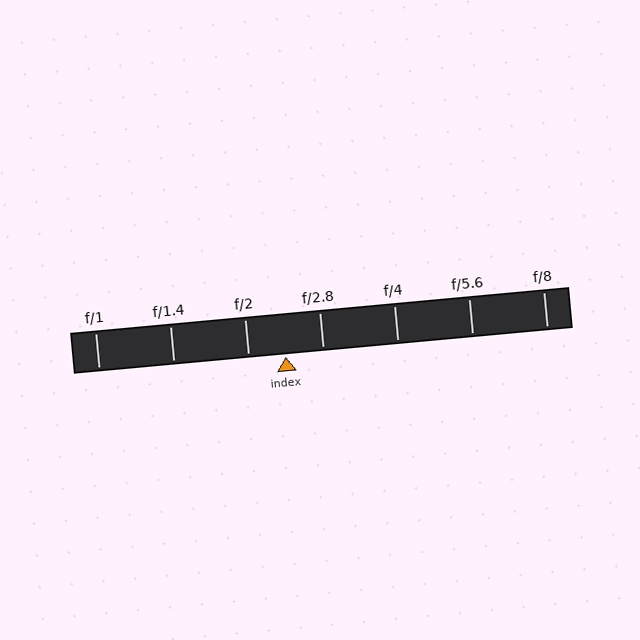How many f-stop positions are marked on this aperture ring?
There are 7 f-stop positions marked.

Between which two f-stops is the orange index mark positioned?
The index mark is between f/2 and f/2.8.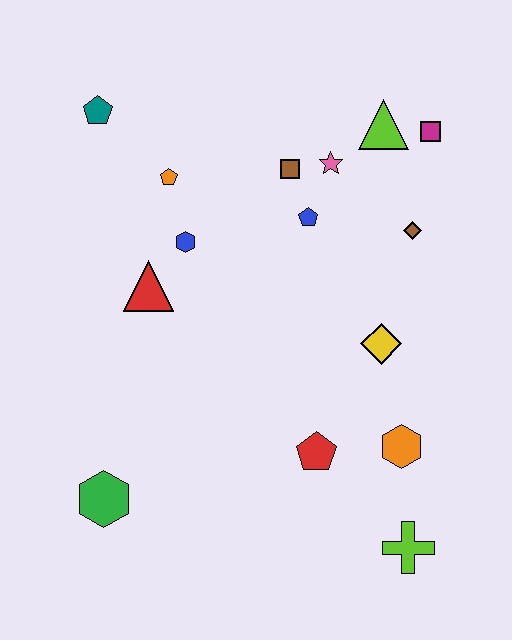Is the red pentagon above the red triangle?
No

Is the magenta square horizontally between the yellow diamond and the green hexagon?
No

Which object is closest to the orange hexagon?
The red pentagon is closest to the orange hexagon.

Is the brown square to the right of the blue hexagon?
Yes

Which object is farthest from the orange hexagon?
The teal pentagon is farthest from the orange hexagon.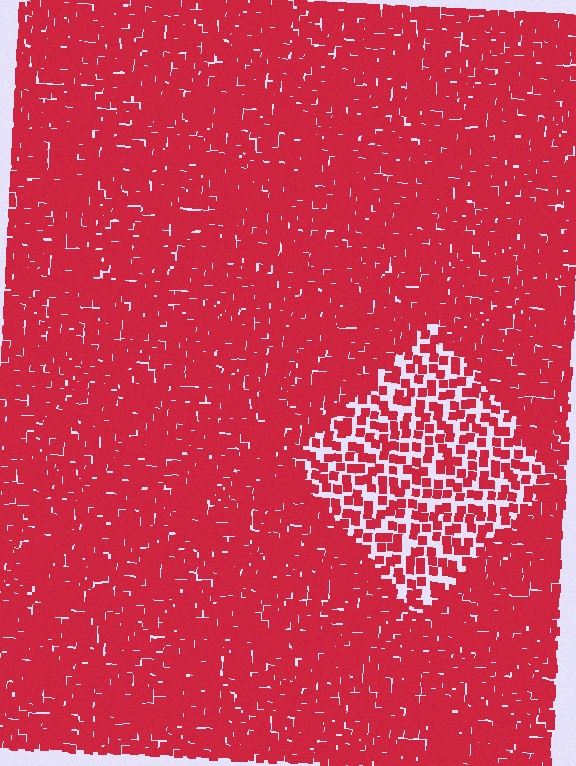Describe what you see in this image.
The image contains small red elements arranged at two different densities. A diamond-shaped region is visible where the elements are less densely packed than the surrounding area.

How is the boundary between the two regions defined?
The boundary is defined by a change in element density (approximately 2.3x ratio). All elements are the same color, size, and shape.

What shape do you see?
I see a diamond.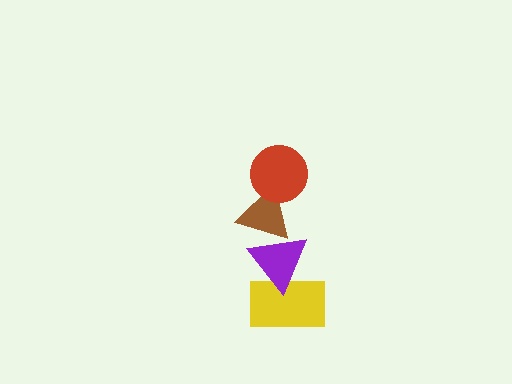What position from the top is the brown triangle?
The brown triangle is 2nd from the top.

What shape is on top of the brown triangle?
The red circle is on top of the brown triangle.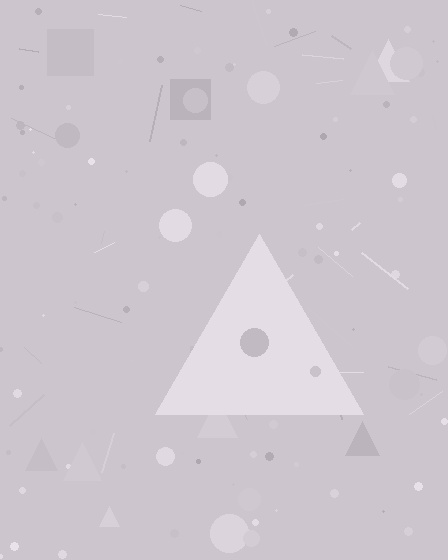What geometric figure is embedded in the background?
A triangle is embedded in the background.